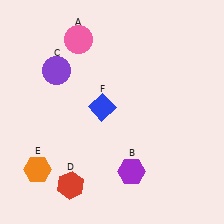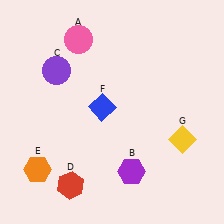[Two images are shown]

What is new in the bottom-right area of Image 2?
A yellow diamond (G) was added in the bottom-right area of Image 2.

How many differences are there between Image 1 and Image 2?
There is 1 difference between the two images.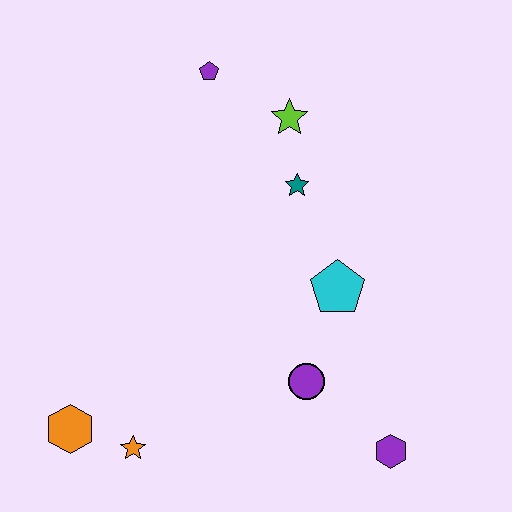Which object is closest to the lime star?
The teal star is closest to the lime star.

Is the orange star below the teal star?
Yes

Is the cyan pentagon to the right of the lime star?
Yes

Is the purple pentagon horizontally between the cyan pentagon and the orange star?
Yes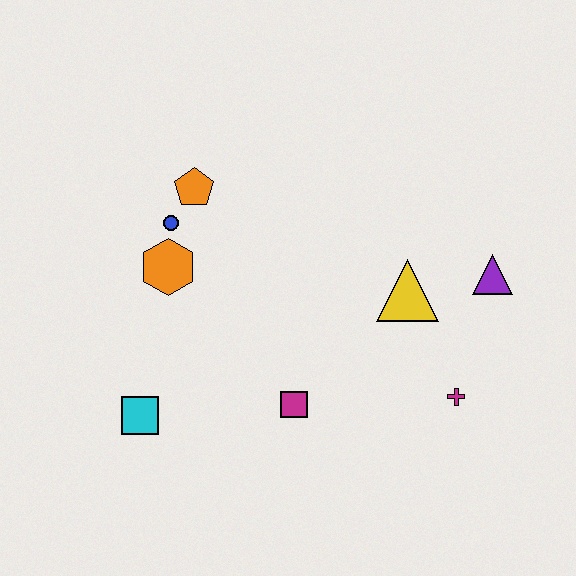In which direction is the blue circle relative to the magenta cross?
The blue circle is to the left of the magenta cross.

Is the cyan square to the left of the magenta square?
Yes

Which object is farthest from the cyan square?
The purple triangle is farthest from the cyan square.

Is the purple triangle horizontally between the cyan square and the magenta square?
No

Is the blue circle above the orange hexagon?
Yes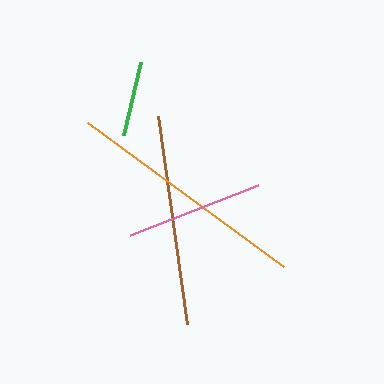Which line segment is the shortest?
The green line is the shortest at approximately 75 pixels.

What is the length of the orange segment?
The orange segment is approximately 243 pixels long.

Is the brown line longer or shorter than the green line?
The brown line is longer than the green line.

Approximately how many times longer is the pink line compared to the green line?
The pink line is approximately 1.8 times the length of the green line.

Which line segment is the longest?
The orange line is the longest at approximately 243 pixels.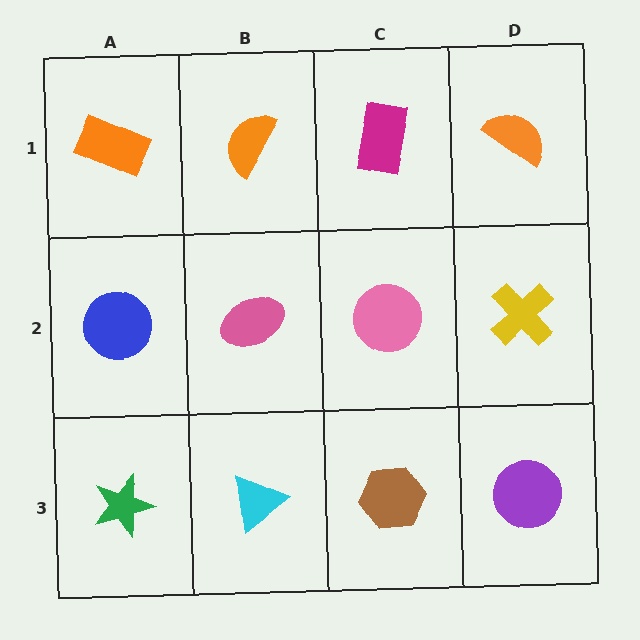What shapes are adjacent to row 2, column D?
An orange semicircle (row 1, column D), a purple circle (row 3, column D), a pink circle (row 2, column C).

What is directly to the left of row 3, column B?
A green star.